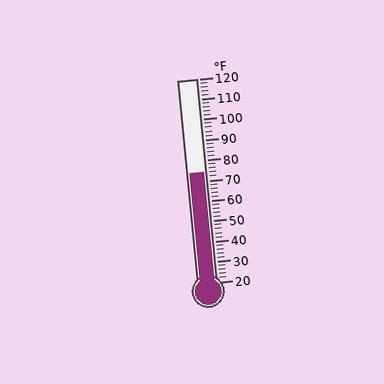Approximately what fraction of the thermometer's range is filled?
The thermometer is filled to approximately 55% of its range.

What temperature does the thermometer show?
The thermometer shows approximately 74°F.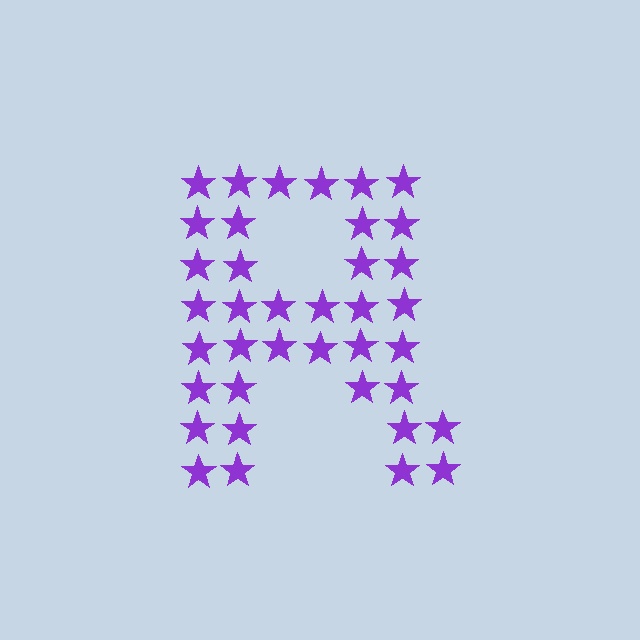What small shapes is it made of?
It is made of small stars.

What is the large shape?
The large shape is the letter R.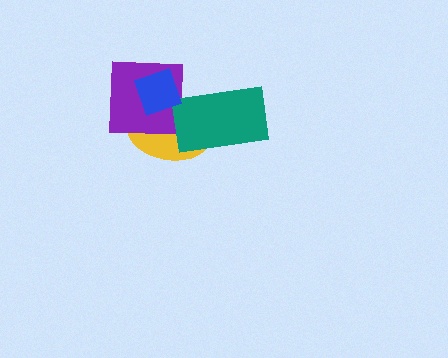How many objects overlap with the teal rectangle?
2 objects overlap with the teal rectangle.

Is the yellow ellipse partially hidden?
Yes, it is partially covered by another shape.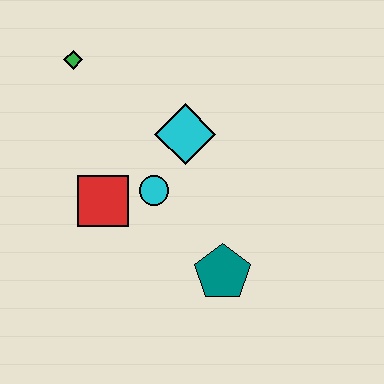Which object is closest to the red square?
The cyan circle is closest to the red square.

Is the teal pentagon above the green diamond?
No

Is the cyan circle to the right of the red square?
Yes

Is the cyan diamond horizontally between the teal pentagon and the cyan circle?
Yes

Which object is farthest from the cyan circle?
The green diamond is farthest from the cyan circle.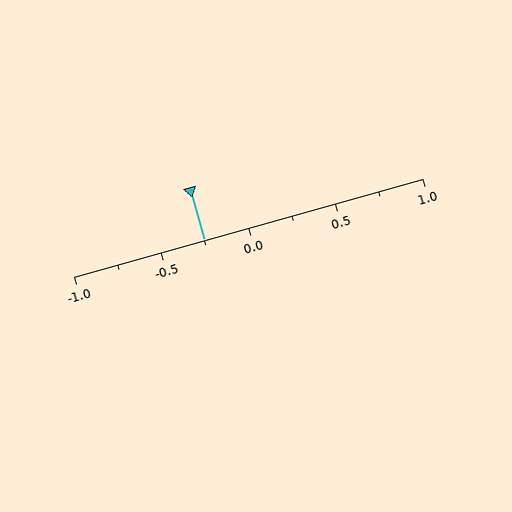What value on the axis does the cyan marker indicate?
The marker indicates approximately -0.25.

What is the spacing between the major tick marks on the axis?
The major ticks are spaced 0.5 apart.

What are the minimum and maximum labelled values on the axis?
The axis runs from -1.0 to 1.0.